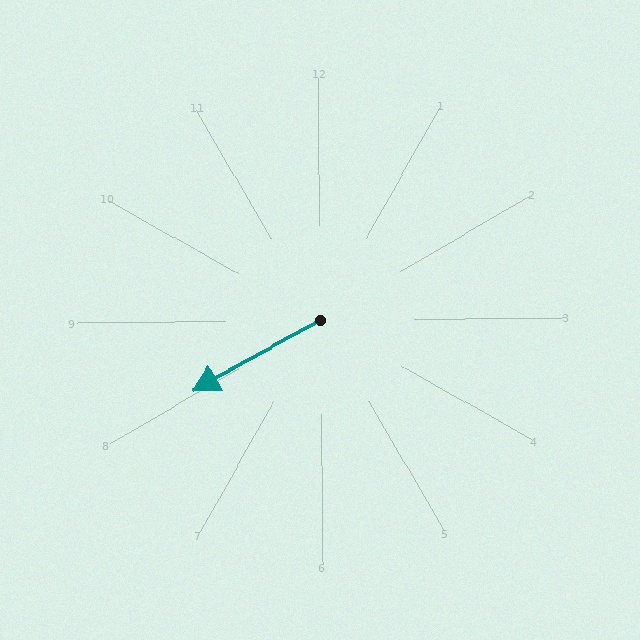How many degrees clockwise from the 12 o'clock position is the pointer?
Approximately 242 degrees.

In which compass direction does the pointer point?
Southwest.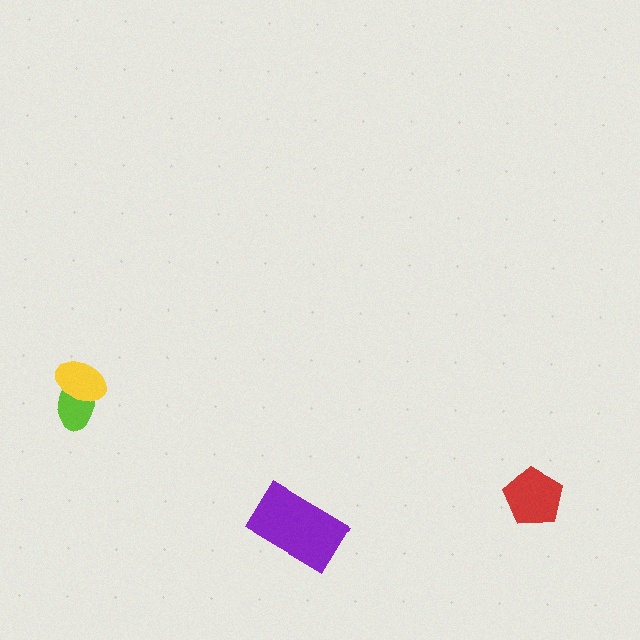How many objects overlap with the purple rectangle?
0 objects overlap with the purple rectangle.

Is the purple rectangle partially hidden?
No, no other shape covers it.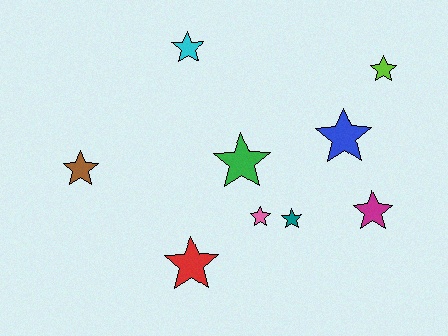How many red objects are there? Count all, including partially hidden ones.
There is 1 red object.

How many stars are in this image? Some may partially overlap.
There are 9 stars.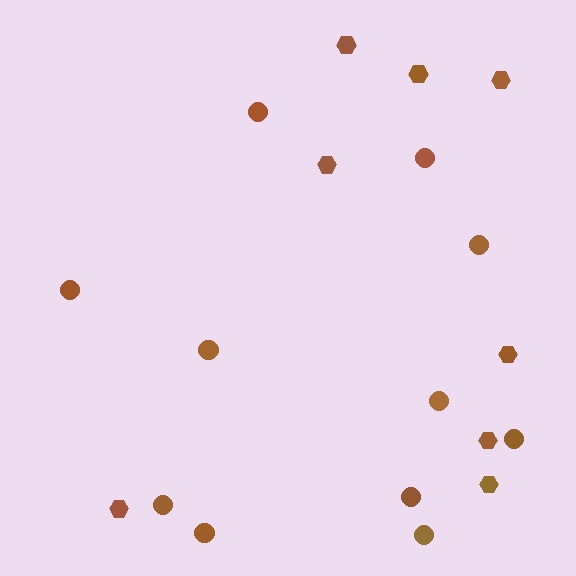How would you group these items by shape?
There are 2 groups: one group of circles (11) and one group of hexagons (8).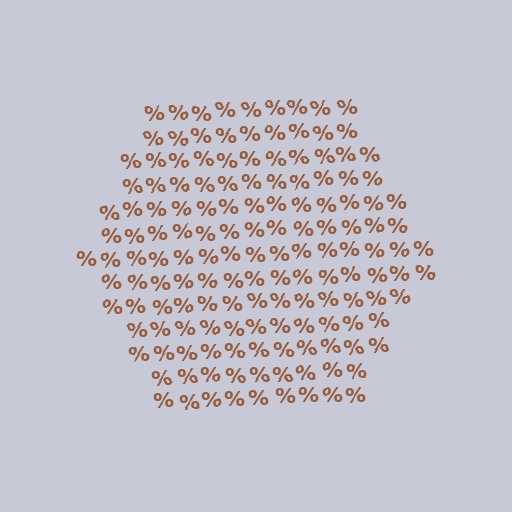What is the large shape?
The large shape is a hexagon.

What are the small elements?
The small elements are percent signs.